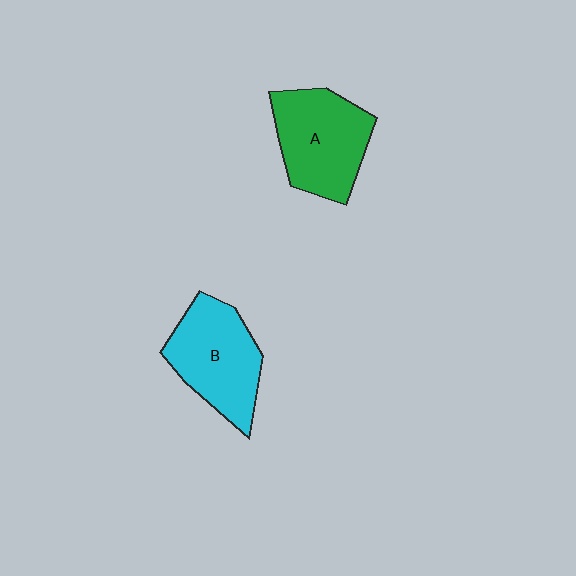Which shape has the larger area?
Shape A (green).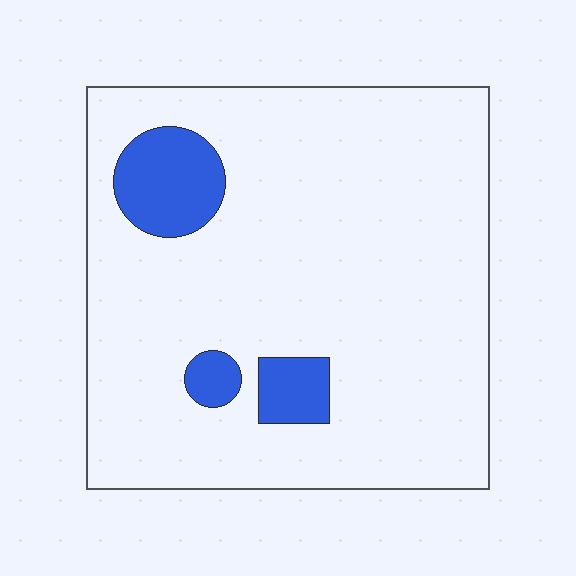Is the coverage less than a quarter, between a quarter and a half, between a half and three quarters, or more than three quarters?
Less than a quarter.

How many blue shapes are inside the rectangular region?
3.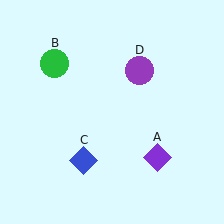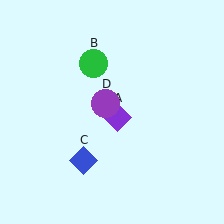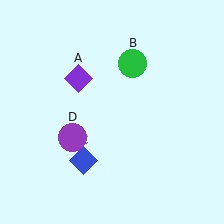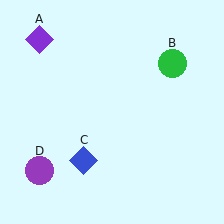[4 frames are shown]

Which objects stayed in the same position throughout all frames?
Blue diamond (object C) remained stationary.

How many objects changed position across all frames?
3 objects changed position: purple diamond (object A), green circle (object B), purple circle (object D).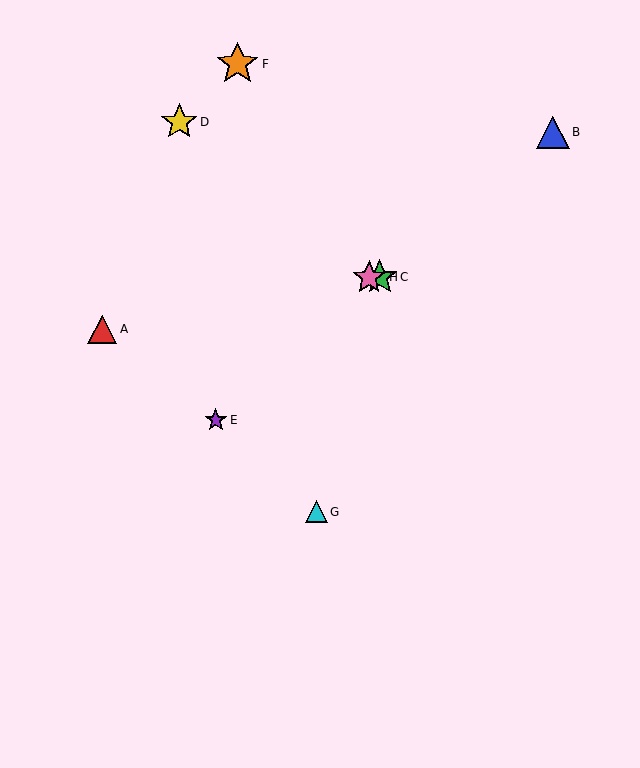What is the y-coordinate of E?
Object E is at y≈420.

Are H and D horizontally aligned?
No, H is at y≈277 and D is at y≈122.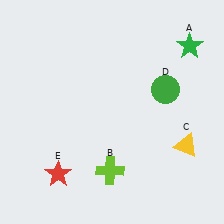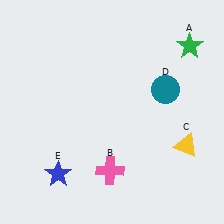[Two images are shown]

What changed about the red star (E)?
In Image 1, E is red. In Image 2, it changed to blue.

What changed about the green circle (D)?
In Image 1, D is green. In Image 2, it changed to teal.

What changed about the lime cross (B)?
In Image 1, B is lime. In Image 2, it changed to pink.